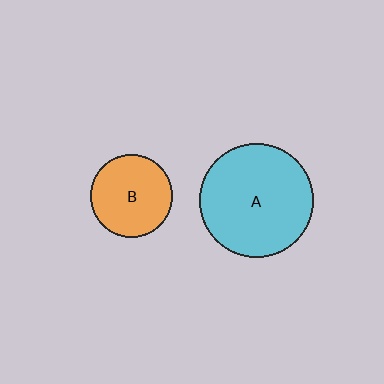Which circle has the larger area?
Circle A (cyan).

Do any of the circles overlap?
No, none of the circles overlap.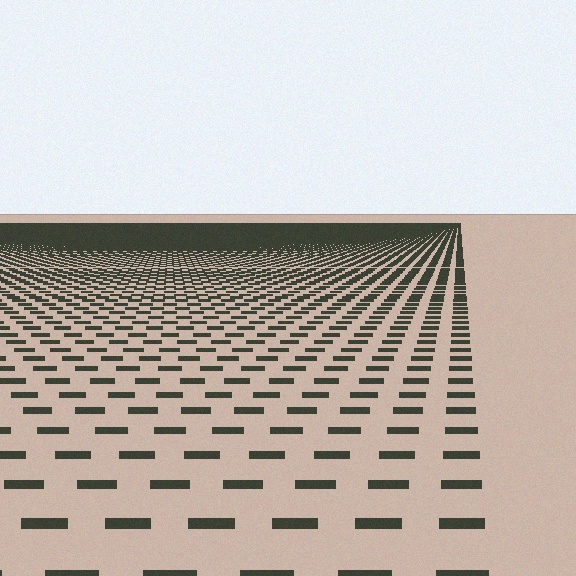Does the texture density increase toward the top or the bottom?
Density increases toward the top.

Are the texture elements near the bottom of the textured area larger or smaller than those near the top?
Larger. Near the bottom, elements are closer to the viewer and appear at a bigger on-screen size.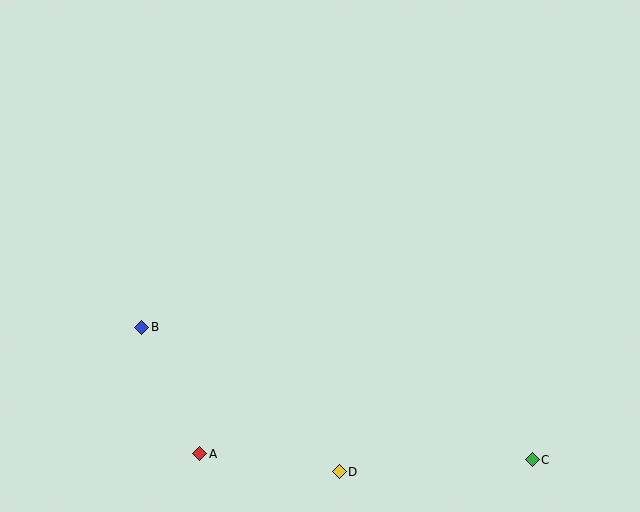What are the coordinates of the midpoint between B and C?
The midpoint between B and C is at (337, 394).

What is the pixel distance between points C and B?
The distance between C and B is 412 pixels.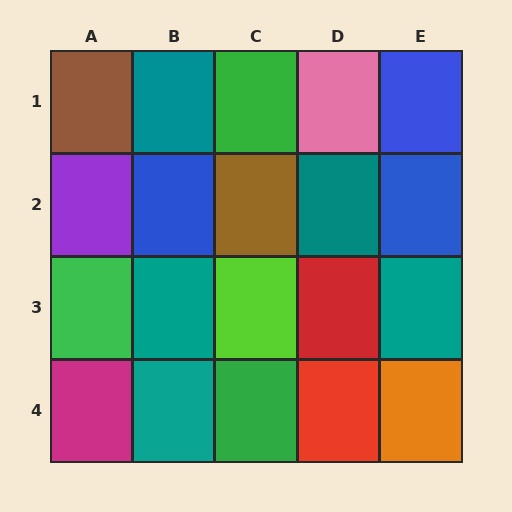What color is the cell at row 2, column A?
Purple.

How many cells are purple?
1 cell is purple.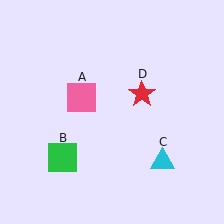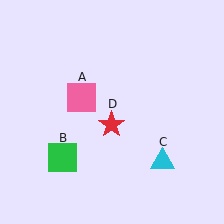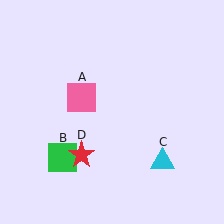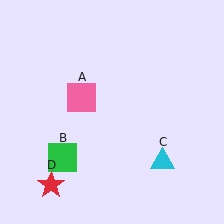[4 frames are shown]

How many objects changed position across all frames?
1 object changed position: red star (object D).